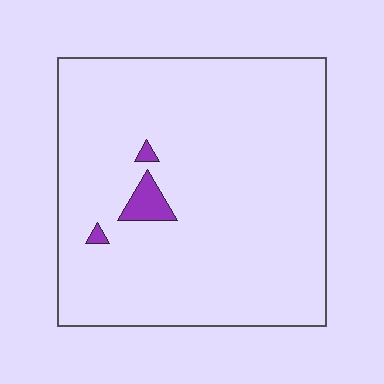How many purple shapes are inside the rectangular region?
3.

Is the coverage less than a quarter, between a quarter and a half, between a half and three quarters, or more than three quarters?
Less than a quarter.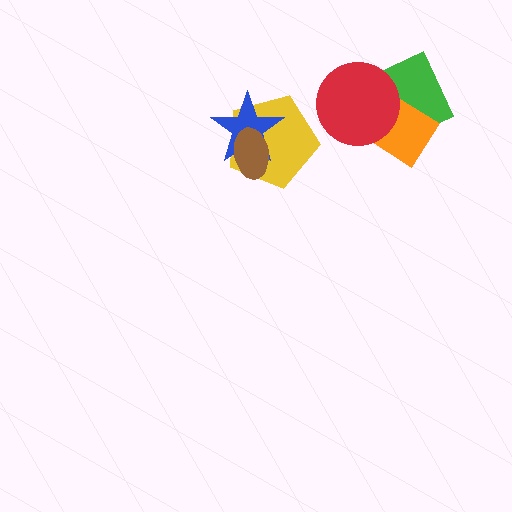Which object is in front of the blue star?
The brown ellipse is in front of the blue star.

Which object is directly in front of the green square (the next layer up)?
The orange diamond is directly in front of the green square.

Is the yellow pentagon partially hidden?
Yes, it is partially covered by another shape.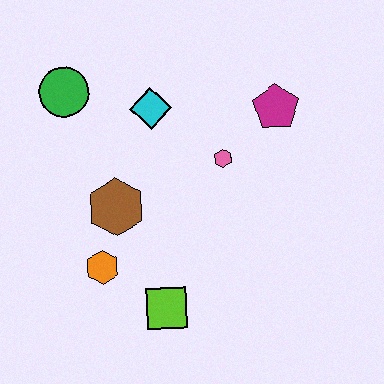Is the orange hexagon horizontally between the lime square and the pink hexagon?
No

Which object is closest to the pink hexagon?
The magenta pentagon is closest to the pink hexagon.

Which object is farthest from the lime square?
The green circle is farthest from the lime square.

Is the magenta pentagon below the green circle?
Yes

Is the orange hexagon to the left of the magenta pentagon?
Yes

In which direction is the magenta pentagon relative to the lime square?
The magenta pentagon is above the lime square.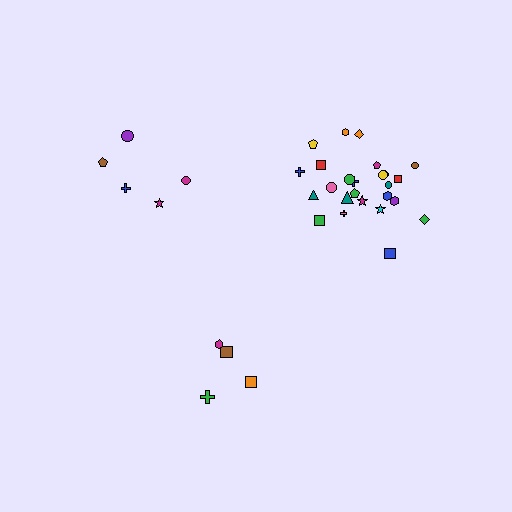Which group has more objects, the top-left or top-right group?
The top-right group.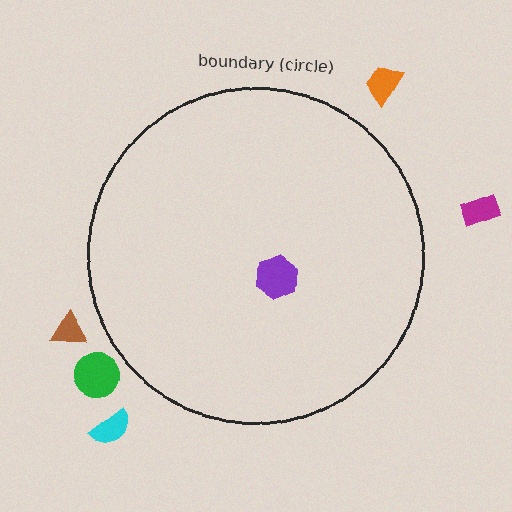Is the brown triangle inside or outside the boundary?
Outside.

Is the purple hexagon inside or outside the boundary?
Inside.